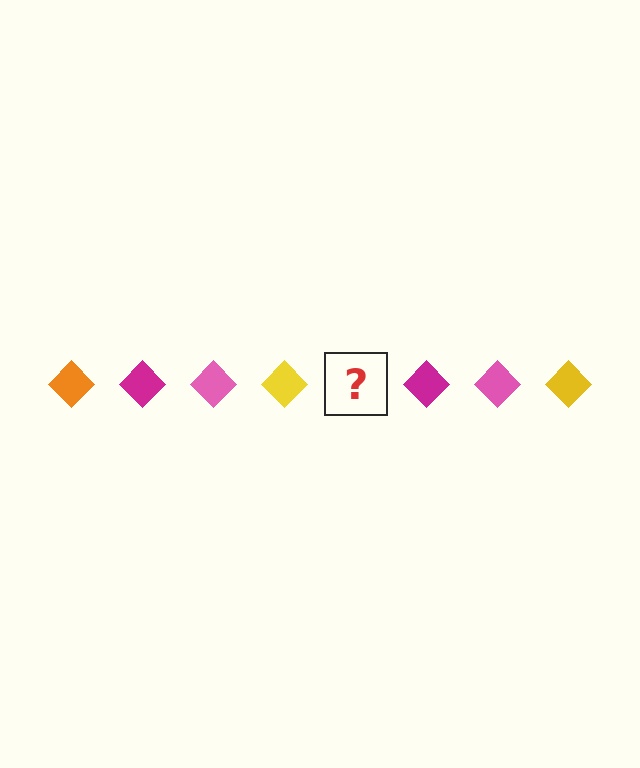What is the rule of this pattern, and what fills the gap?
The rule is that the pattern cycles through orange, magenta, pink, yellow diamonds. The gap should be filled with an orange diamond.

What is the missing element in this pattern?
The missing element is an orange diamond.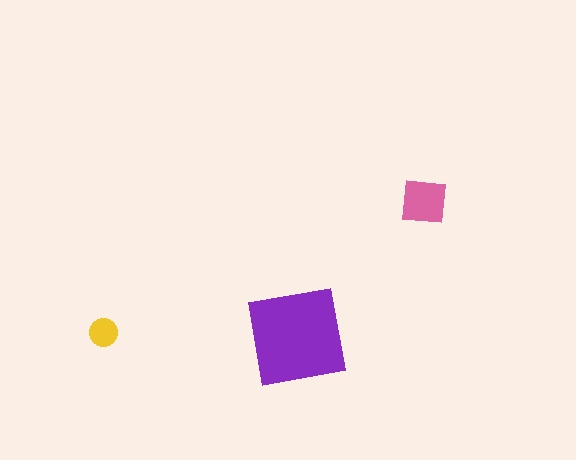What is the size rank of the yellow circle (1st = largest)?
3rd.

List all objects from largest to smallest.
The purple square, the pink square, the yellow circle.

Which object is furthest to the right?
The pink square is rightmost.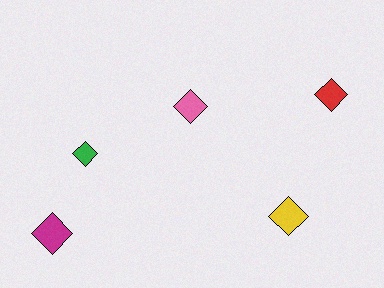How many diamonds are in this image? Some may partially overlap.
There are 5 diamonds.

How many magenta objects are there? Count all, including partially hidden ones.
There is 1 magenta object.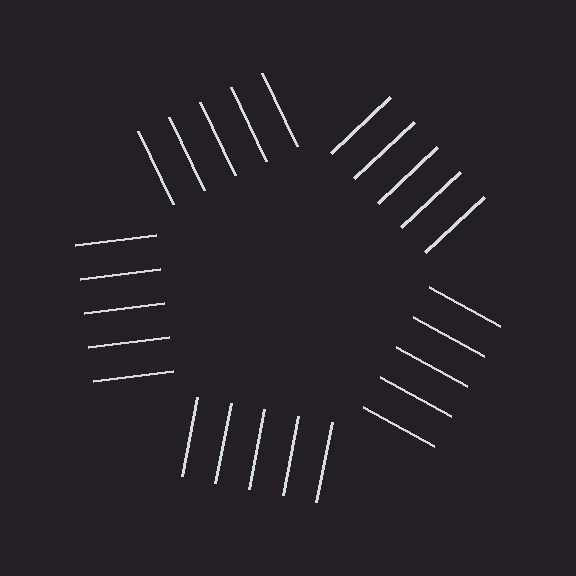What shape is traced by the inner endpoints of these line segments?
An illusory pentagon — the line segments terminate on its edges but no continuous stroke is drawn.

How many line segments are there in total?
25 — 5 along each of the 5 edges.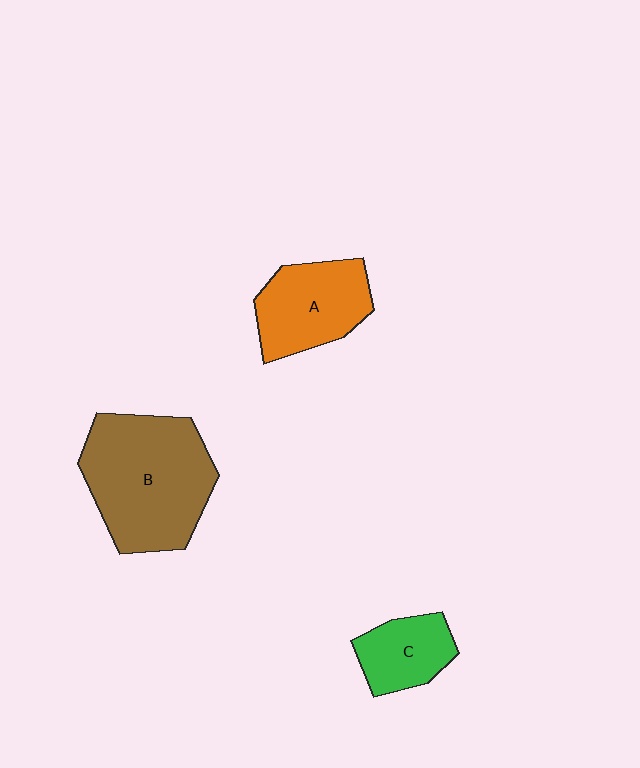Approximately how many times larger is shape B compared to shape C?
Approximately 2.5 times.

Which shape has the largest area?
Shape B (brown).